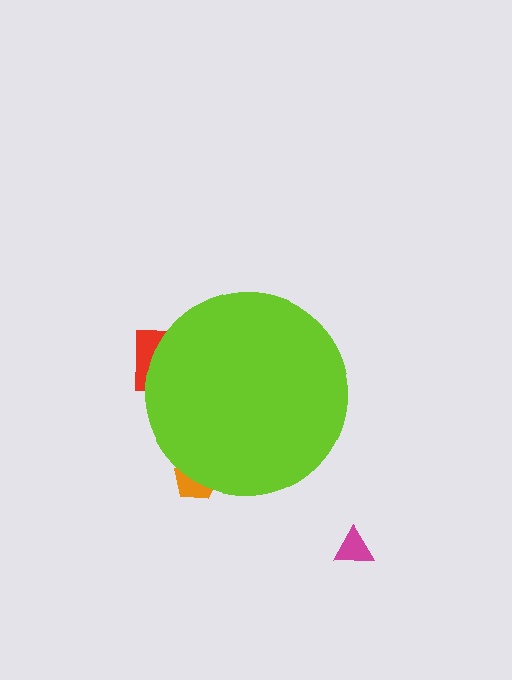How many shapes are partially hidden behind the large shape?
2 shapes are partially hidden.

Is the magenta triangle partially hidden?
No, the magenta triangle is fully visible.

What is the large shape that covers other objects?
A lime circle.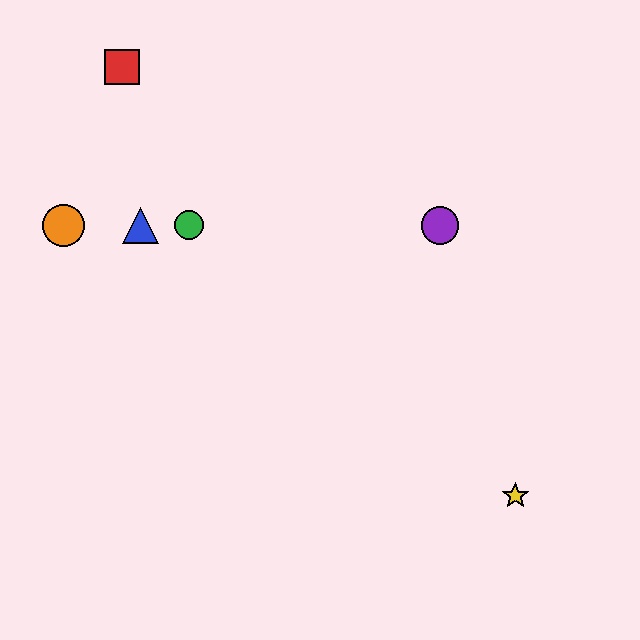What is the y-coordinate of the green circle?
The green circle is at y≈225.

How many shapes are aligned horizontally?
4 shapes (the blue triangle, the green circle, the purple circle, the orange circle) are aligned horizontally.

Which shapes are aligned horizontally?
The blue triangle, the green circle, the purple circle, the orange circle are aligned horizontally.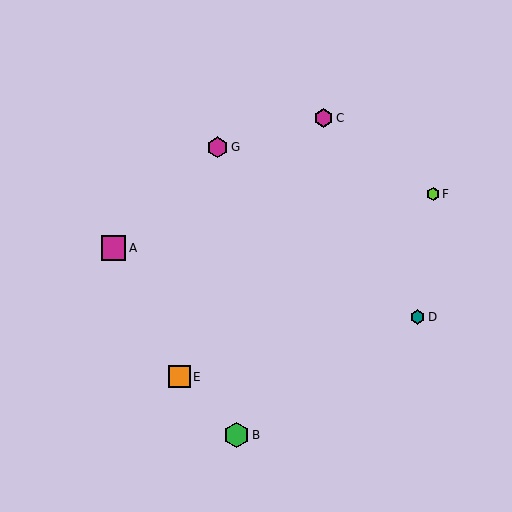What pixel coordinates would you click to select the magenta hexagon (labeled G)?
Click at (217, 147) to select the magenta hexagon G.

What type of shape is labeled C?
Shape C is a magenta hexagon.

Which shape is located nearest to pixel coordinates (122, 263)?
The magenta square (labeled A) at (113, 248) is nearest to that location.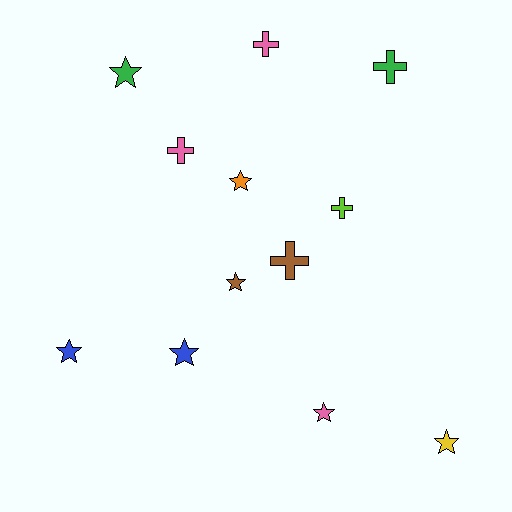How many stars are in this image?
There are 7 stars.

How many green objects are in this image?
There are 2 green objects.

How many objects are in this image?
There are 12 objects.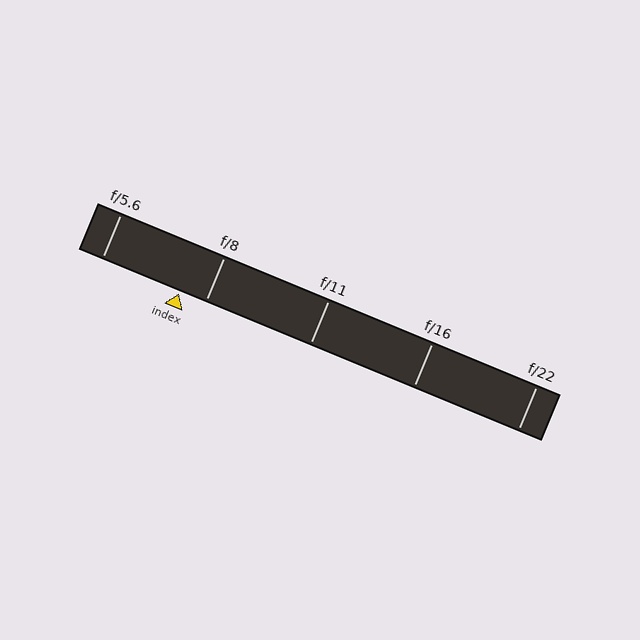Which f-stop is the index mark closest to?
The index mark is closest to f/8.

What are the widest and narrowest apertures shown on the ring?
The widest aperture shown is f/5.6 and the narrowest is f/22.